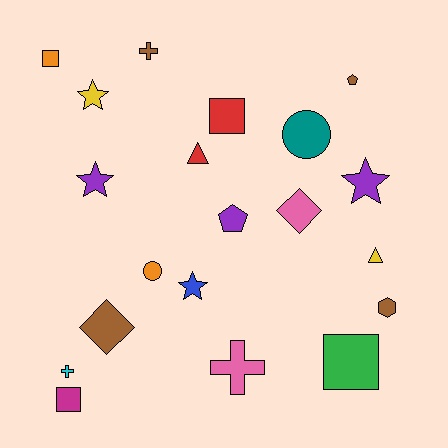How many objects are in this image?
There are 20 objects.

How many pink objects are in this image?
There are 2 pink objects.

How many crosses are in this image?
There are 3 crosses.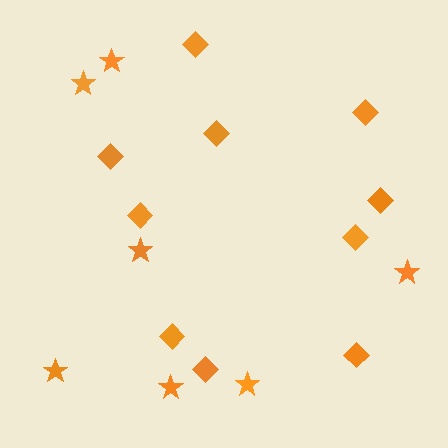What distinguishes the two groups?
There are 2 groups: one group of diamonds (10) and one group of stars (7).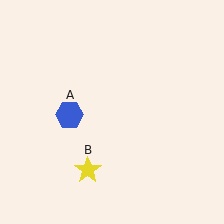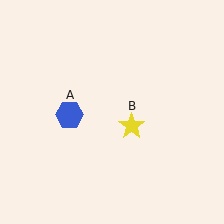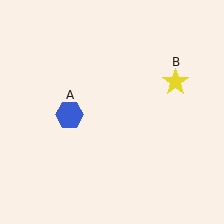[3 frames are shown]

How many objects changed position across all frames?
1 object changed position: yellow star (object B).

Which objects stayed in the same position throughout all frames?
Blue hexagon (object A) remained stationary.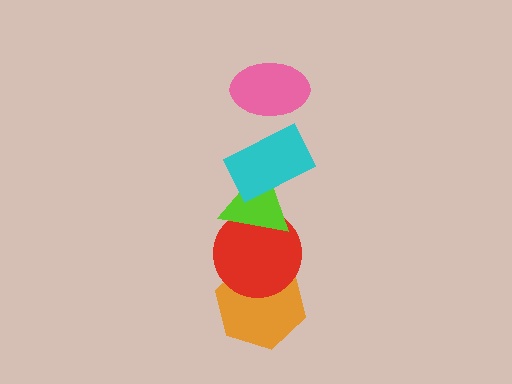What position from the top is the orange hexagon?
The orange hexagon is 5th from the top.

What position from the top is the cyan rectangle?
The cyan rectangle is 2nd from the top.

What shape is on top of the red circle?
The lime triangle is on top of the red circle.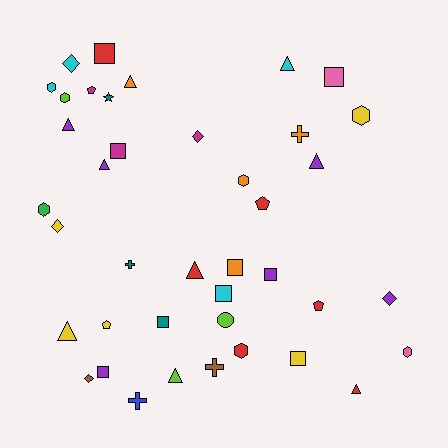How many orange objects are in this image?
There are 4 orange objects.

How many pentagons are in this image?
There are 4 pentagons.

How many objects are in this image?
There are 40 objects.